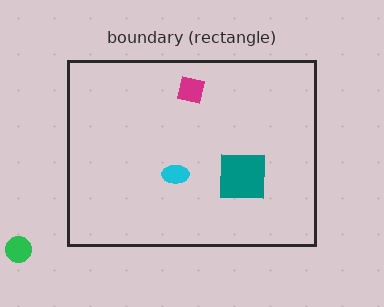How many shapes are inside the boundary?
3 inside, 1 outside.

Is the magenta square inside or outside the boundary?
Inside.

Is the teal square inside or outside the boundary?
Inside.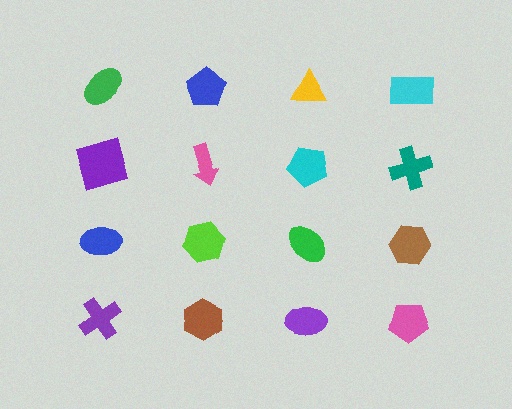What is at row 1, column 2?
A blue pentagon.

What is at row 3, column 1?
A blue ellipse.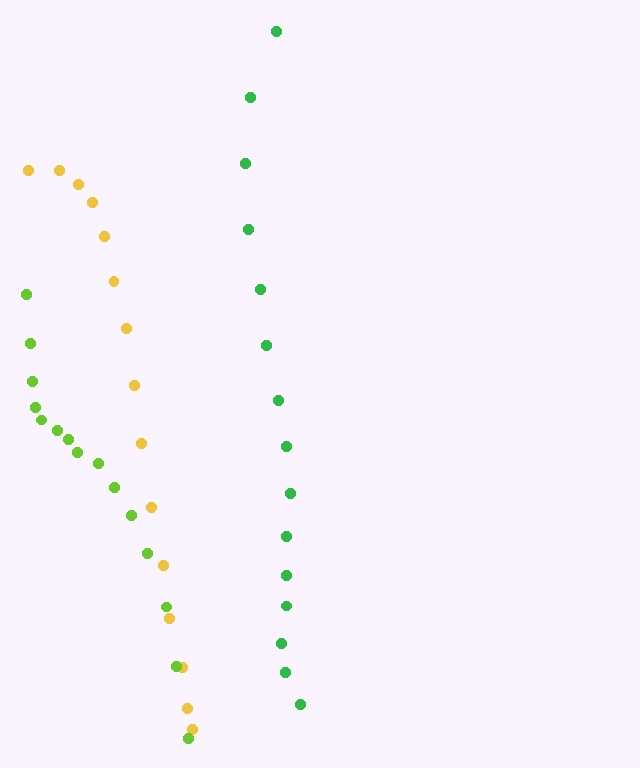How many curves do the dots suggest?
There are 3 distinct paths.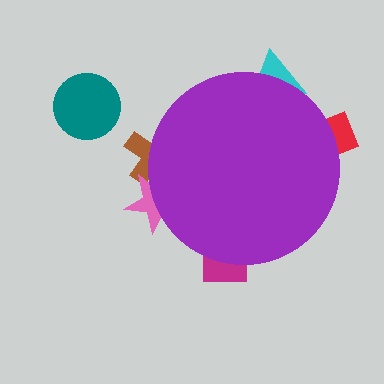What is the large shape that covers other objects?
A purple circle.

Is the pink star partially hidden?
Yes, the pink star is partially hidden behind the purple circle.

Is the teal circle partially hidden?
No, the teal circle is fully visible.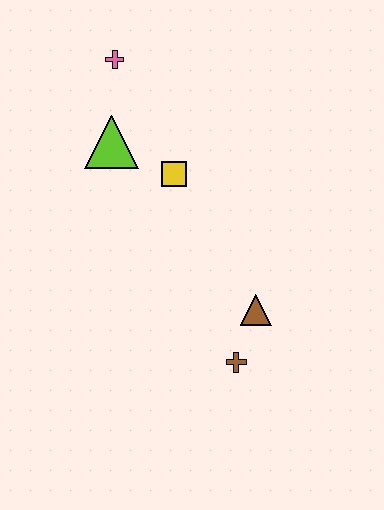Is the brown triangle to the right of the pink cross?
Yes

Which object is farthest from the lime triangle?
The brown cross is farthest from the lime triangle.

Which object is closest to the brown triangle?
The brown cross is closest to the brown triangle.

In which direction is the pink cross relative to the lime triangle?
The pink cross is above the lime triangle.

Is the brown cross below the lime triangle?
Yes